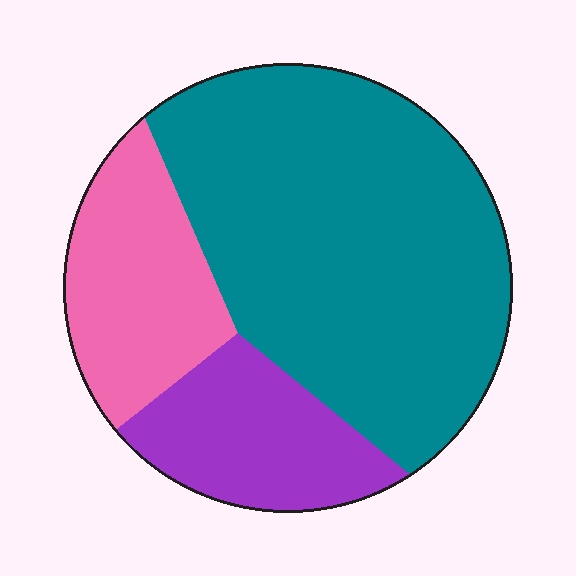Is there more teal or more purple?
Teal.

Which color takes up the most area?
Teal, at roughly 60%.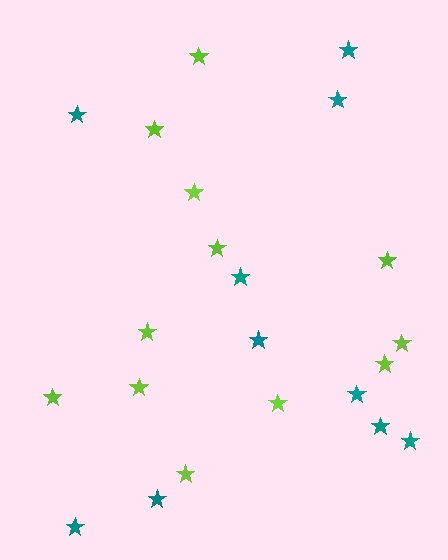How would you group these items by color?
There are 2 groups: one group of teal stars (10) and one group of lime stars (12).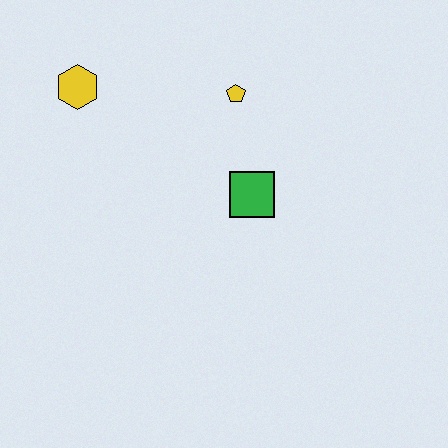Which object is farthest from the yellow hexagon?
The green square is farthest from the yellow hexagon.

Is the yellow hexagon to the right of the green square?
No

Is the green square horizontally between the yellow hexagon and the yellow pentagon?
No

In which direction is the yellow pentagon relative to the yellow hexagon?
The yellow pentagon is to the right of the yellow hexagon.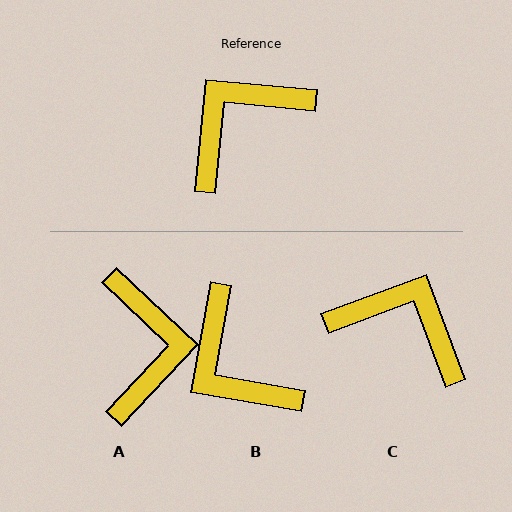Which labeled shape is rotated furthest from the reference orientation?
A, about 128 degrees away.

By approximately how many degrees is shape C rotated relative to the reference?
Approximately 64 degrees clockwise.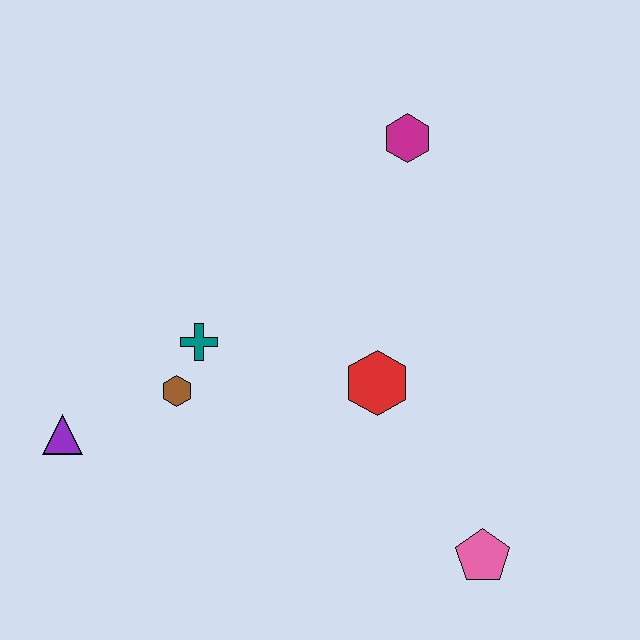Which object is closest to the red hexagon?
The teal cross is closest to the red hexagon.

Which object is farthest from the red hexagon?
The purple triangle is farthest from the red hexagon.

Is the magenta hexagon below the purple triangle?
No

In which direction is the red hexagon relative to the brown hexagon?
The red hexagon is to the right of the brown hexagon.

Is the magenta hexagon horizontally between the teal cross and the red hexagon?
No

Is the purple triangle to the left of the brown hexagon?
Yes